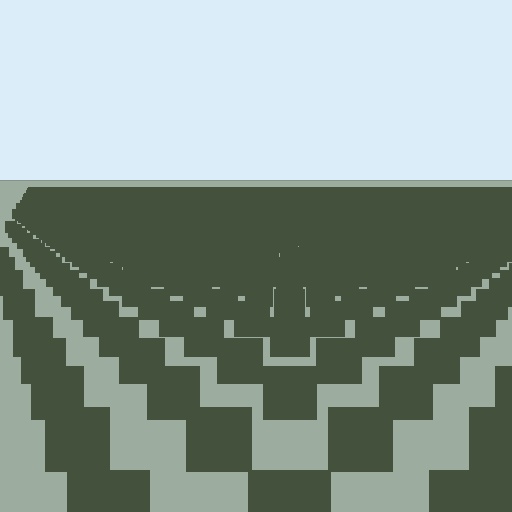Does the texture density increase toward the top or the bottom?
Density increases toward the top.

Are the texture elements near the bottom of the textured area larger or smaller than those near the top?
Larger. Near the bottom, elements are closer to the viewer and appear at a bigger on-screen size.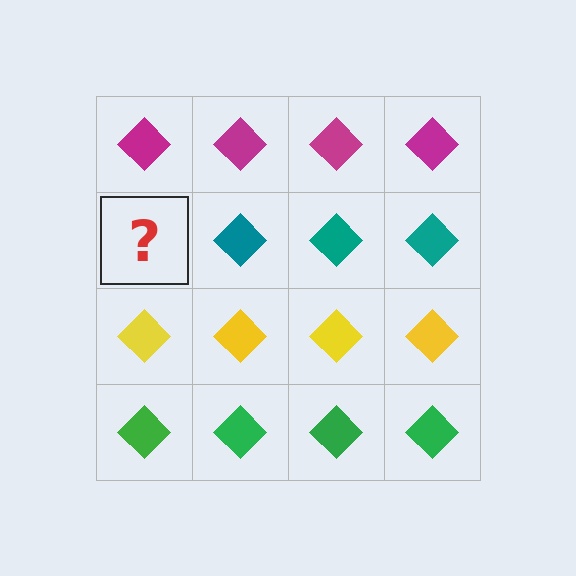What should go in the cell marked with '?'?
The missing cell should contain a teal diamond.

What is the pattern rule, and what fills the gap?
The rule is that each row has a consistent color. The gap should be filled with a teal diamond.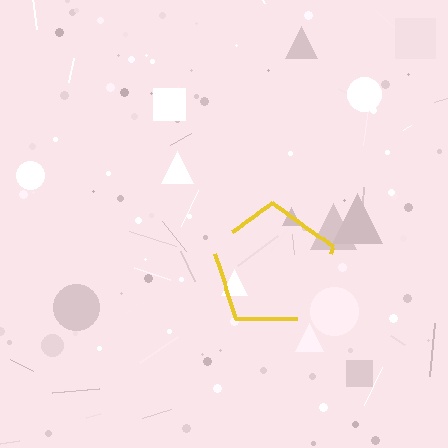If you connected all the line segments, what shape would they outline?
They would outline a pentagon.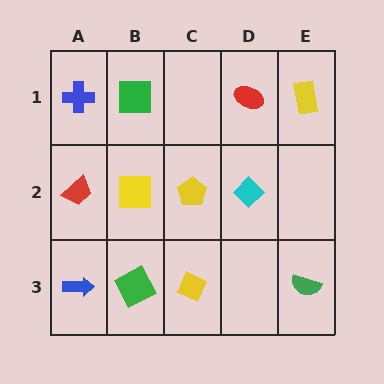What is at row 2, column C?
A yellow pentagon.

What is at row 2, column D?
A cyan diamond.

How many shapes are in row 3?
4 shapes.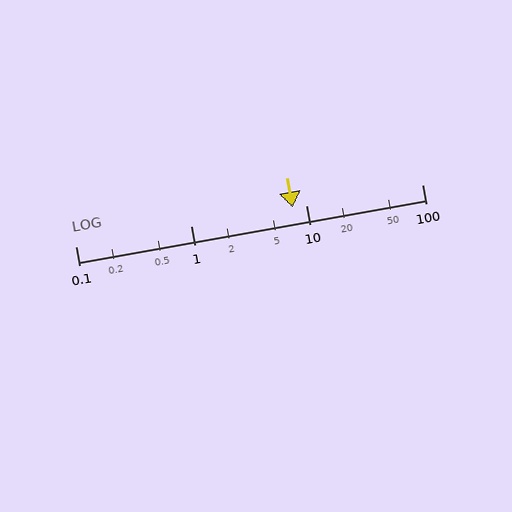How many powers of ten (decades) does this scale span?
The scale spans 3 decades, from 0.1 to 100.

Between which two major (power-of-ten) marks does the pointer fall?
The pointer is between 1 and 10.